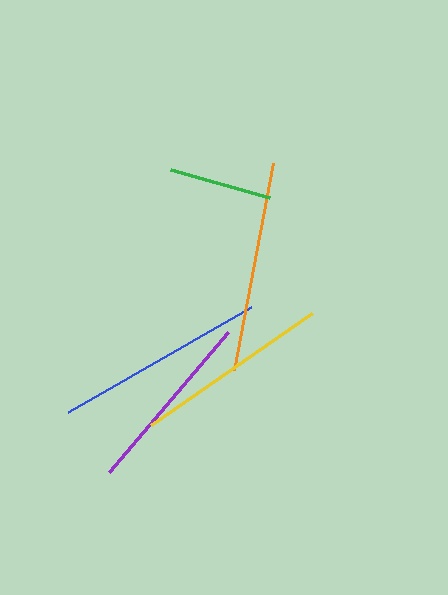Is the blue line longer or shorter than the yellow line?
The blue line is longer than the yellow line.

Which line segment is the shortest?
The green line is the shortest at approximately 103 pixels.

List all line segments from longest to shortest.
From longest to shortest: blue, orange, yellow, purple, green.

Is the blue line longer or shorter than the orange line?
The blue line is longer than the orange line.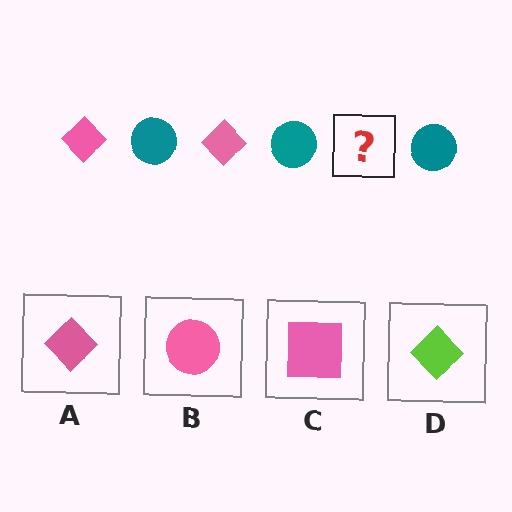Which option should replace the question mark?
Option A.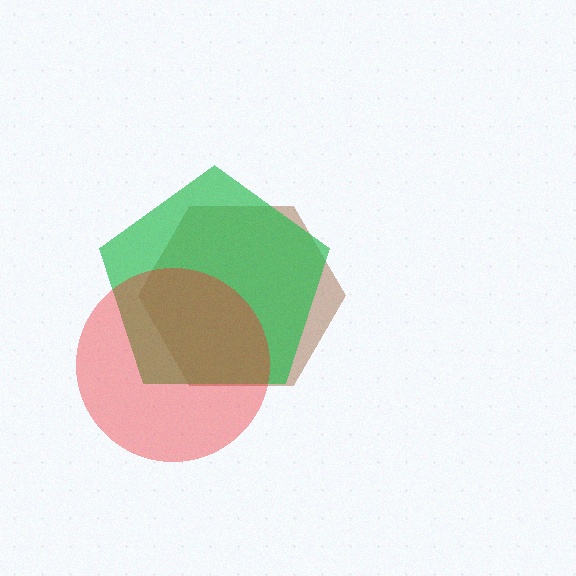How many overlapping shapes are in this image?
There are 3 overlapping shapes in the image.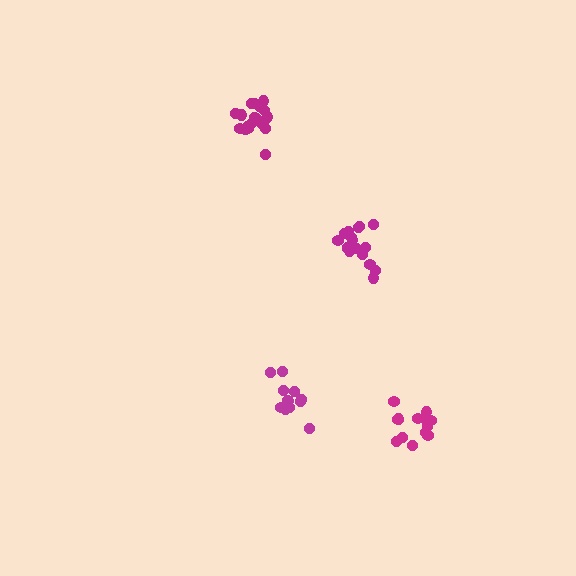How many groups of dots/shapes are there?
There are 4 groups.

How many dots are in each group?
Group 1: 18 dots, Group 2: 18 dots, Group 3: 13 dots, Group 4: 13 dots (62 total).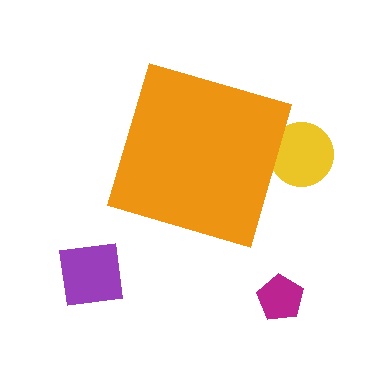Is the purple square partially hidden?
No, the purple square is fully visible.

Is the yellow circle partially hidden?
Yes, the yellow circle is partially hidden behind the orange diamond.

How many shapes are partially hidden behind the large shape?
2 shapes are partially hidden.